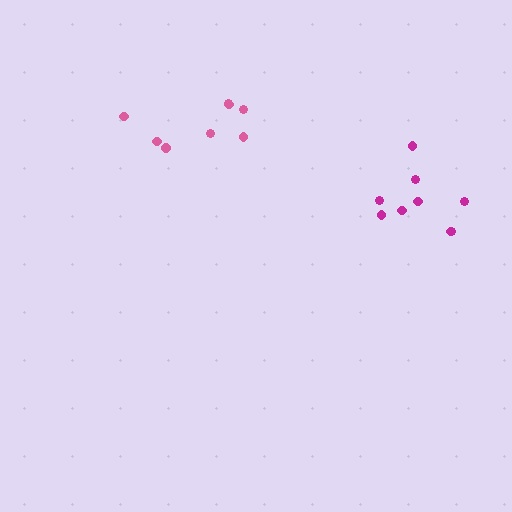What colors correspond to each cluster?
The clusters are colored: magenta, pink.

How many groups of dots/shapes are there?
There are 2 groups.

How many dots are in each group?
Group 1: 9 dots, Group 2: 8 dots (17 total).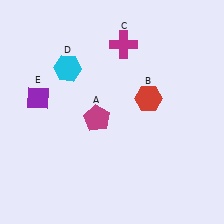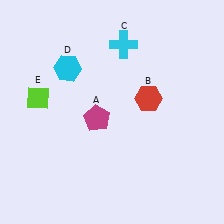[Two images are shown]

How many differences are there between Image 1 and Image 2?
There are 2 differences between the two images.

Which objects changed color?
C changed from magenta to cyan. E changed from purple to lime.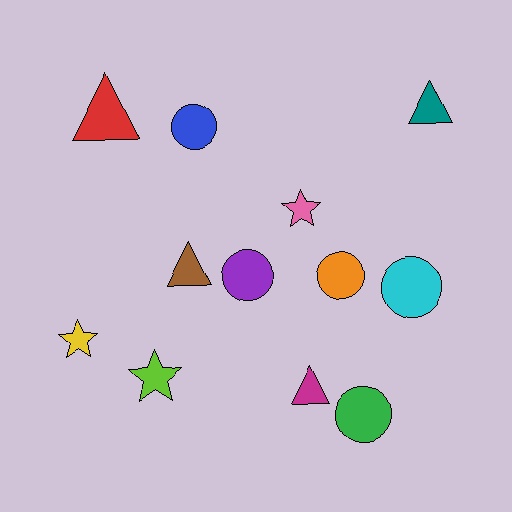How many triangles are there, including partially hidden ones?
There are 4 triangles.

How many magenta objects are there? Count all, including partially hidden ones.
There is 1 magenta object.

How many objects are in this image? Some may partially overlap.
There are 12 objects.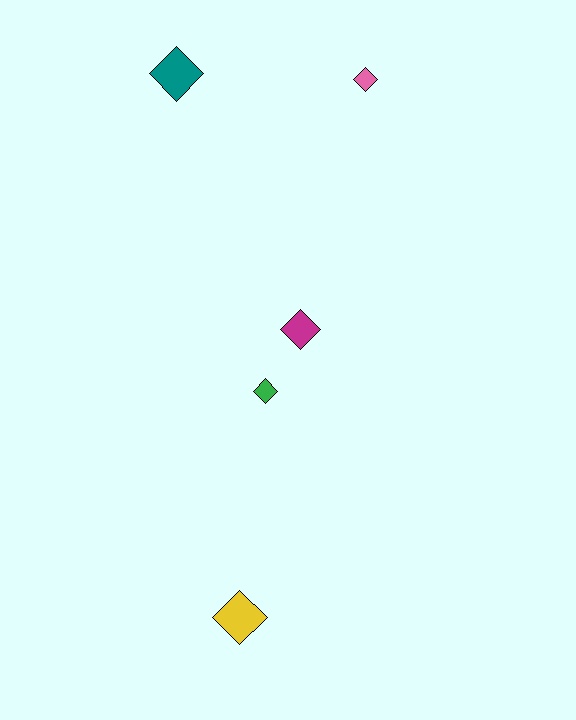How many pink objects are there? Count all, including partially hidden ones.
There is 1 pink object.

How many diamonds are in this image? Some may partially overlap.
There are 5 diamonds.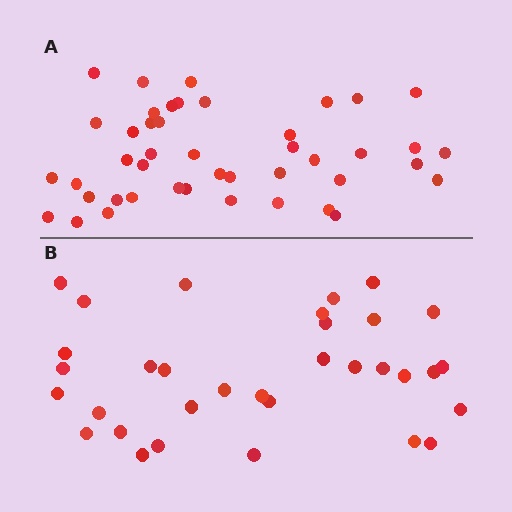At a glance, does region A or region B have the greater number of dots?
Region A (the top region) has more dots.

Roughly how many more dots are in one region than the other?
Region A has roughly 12 or so more dots than region B.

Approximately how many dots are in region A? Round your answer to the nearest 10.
About 40 dots. (The exact count is 44, which rounds to 40.)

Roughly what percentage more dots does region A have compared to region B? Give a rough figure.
About 35% more.